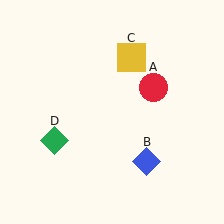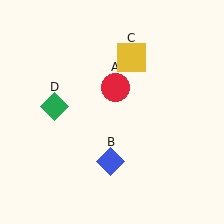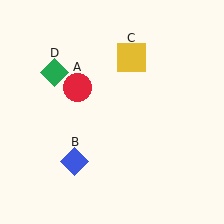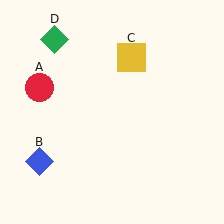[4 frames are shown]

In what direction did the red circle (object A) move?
The red circle (object A) moved left.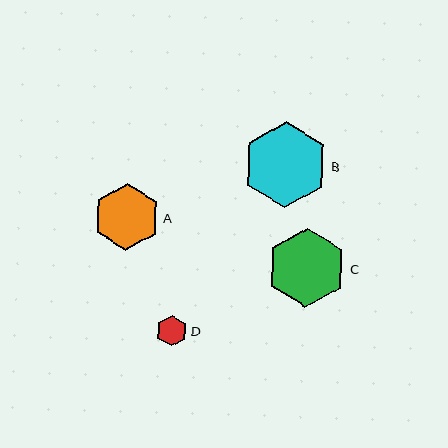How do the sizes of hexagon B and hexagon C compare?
Hexagon B and hexagon C are approximately the same size.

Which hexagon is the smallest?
Hexagon D is the smallest with a size of approximately 31 pixels.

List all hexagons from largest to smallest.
From largest to smallest: B, C, A, D.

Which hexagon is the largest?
Hexagon B is the largest with a size of approximately 86 pixels.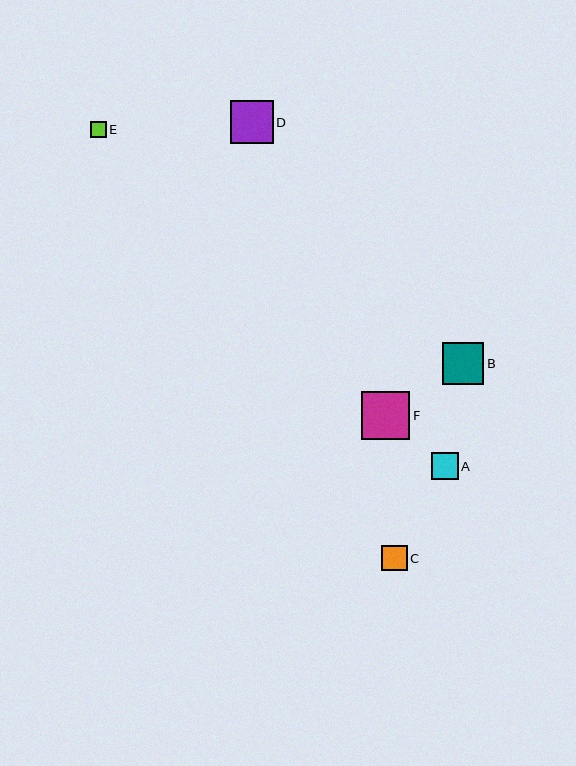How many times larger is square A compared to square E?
Square A is approximately 1.7 times the size of square E.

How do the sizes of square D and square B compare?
Square D and square B are approximately the same size.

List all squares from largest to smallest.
From largest to smallest: F, D, B, A, C, E.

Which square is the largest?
Square F is the largest with a size of approximately 48 pixels.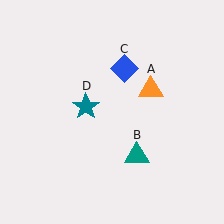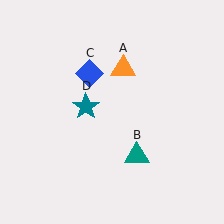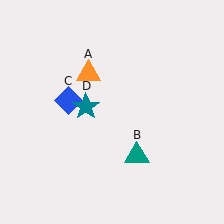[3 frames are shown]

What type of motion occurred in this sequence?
The orange triangle (object A), blue diamond (object C) rotated counterclockwise around the center of the scene.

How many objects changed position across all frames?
2 objects changed position: orange triangle (object A), blue diamond (object C).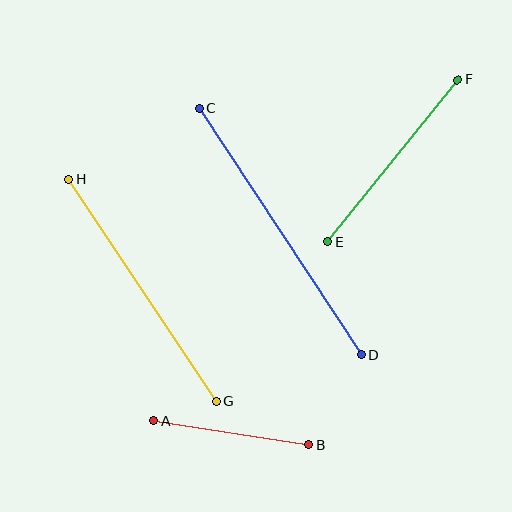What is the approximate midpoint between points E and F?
The midpoint is at approximately (393, 161) pixels.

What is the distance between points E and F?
The distance is approximately 207 pixels.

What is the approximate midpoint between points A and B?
The midpoint is at approximately (232, 433) pixels.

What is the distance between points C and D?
The distance is approximately 295 pixels.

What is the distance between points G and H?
The distance is approximately 266 pixels.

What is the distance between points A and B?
The distance is approximately 157 pixels.